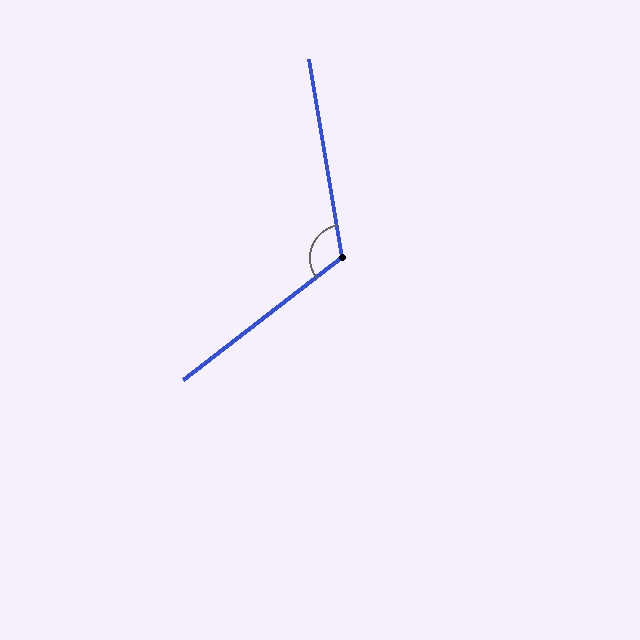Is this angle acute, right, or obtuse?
It is obtuse.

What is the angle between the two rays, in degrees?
Approximately 118 degrees.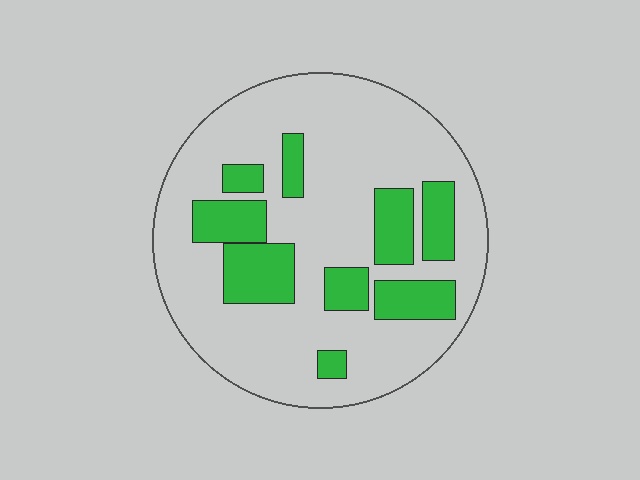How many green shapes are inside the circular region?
9.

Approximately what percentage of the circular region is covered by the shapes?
Approximately 25%.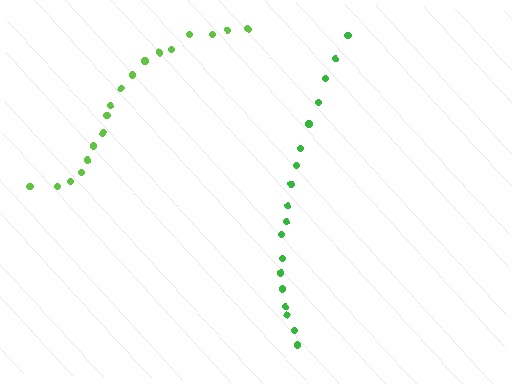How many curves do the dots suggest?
There are 2 distinct paths.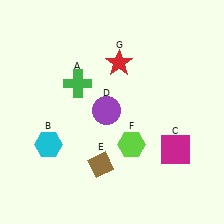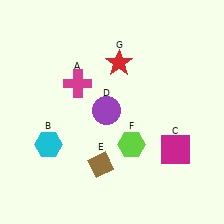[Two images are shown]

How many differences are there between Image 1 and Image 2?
There is 1 difference between the two images.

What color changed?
The cross (A) changed from green in Image 1 to magenta in Image 2.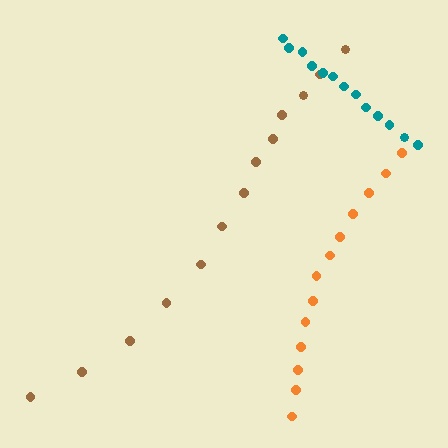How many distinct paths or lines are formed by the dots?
There are 3 distinct paths.